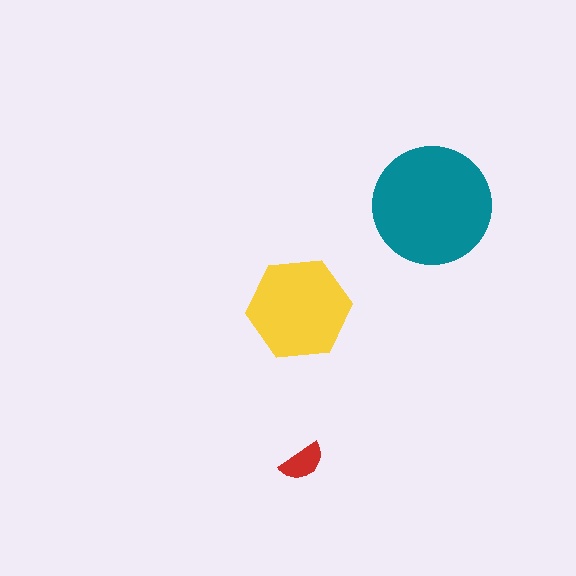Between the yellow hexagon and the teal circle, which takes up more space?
The teal circle.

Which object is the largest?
The teal circle.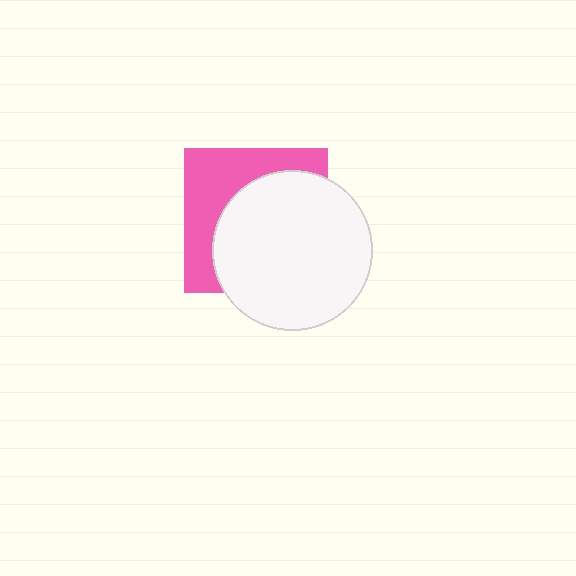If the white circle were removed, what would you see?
You would see the complete pink square.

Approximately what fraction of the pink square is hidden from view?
Roughly 60% of the pink square is hidden behind the white circle.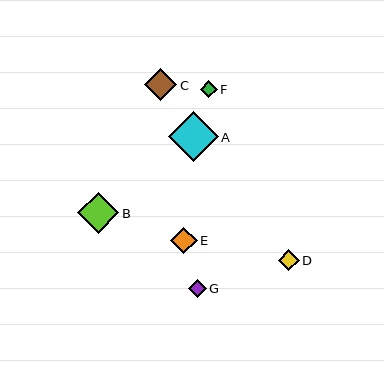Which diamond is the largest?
Diamond A is the largest with a size of approximately 50 pixels.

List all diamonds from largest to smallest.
From largest to smallest: A, B, C, E, D, G, F.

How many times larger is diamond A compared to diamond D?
Diamond A is approximately 2.3 times the size of diamond D.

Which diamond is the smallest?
Diamond F is the smallest with a size of approximately 17 pixels.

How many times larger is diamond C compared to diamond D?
Diamond C is approximately 1.5 times the size of diamond D.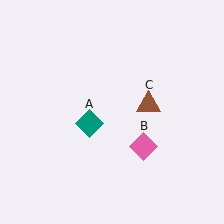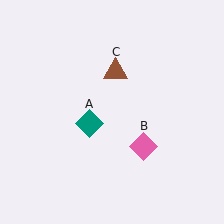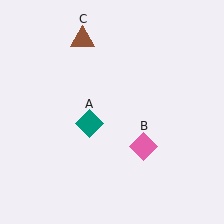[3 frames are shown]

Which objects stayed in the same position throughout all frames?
Teal diamond (object A) and pink diamond (object B) remained stationary.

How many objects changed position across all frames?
1 object changed position: brown triangle (object C).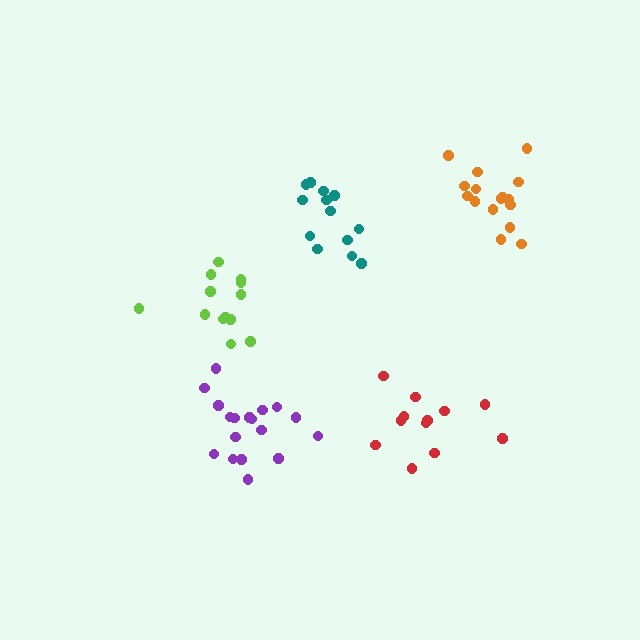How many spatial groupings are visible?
There are 5 spatial groupings.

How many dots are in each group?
Group 1: 13 dots, Group 2: 16 dots, Group 3: 18 dots, Group 4: 13 dots, Group 5: 13 dots (73 total).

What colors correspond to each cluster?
The clusters are colored: teal, orange, purple, lime, red.